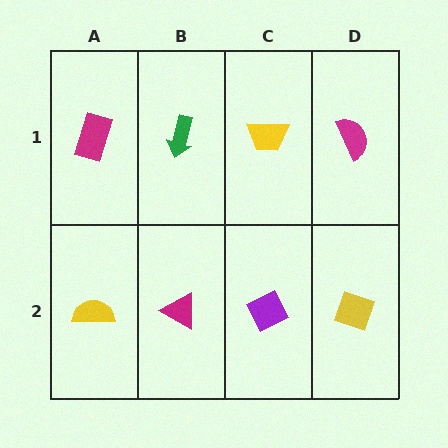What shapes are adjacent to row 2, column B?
A green arrow (row 1, column B), a yellow semicircle (row 2, column A), a purple diamond (row 2, column C).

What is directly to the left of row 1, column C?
A green arrow.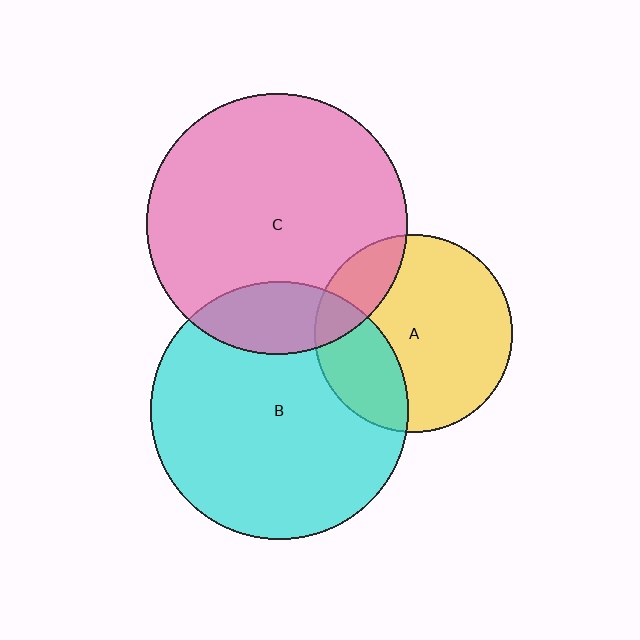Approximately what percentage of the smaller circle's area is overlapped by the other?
Approximately 20%.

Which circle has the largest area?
Circle C (pink).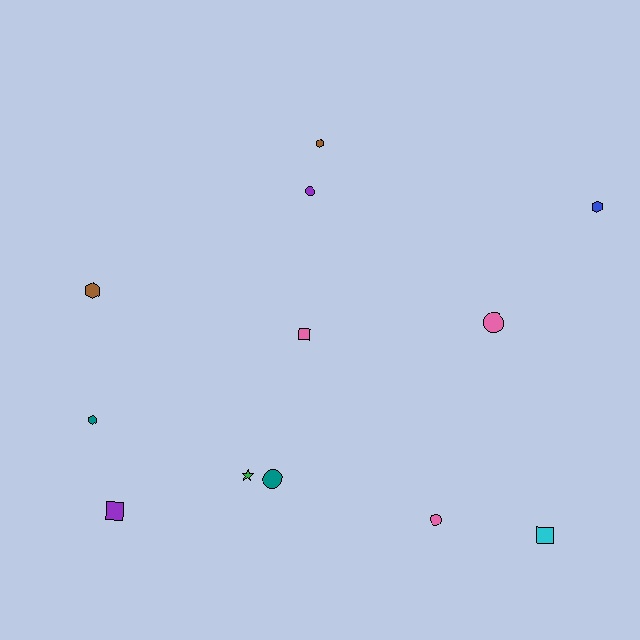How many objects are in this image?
There are 12 objects.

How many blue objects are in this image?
There is 1 blue object.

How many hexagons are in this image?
There are 4 hexagons.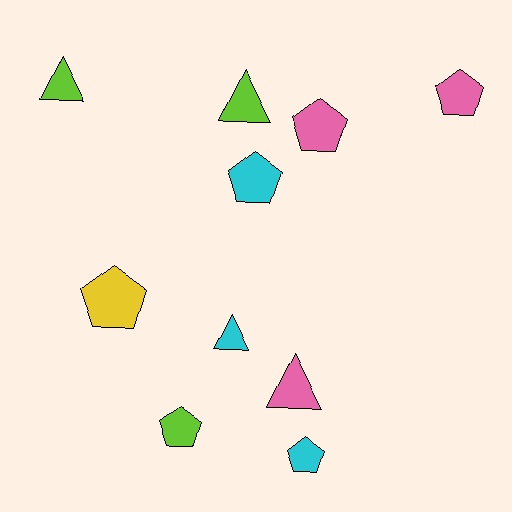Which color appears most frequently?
Lime, with 3 objects.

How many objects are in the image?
There are 10 objects.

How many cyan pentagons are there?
There are 2 cyan pentagons.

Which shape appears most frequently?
Pentagon, with 6 objects.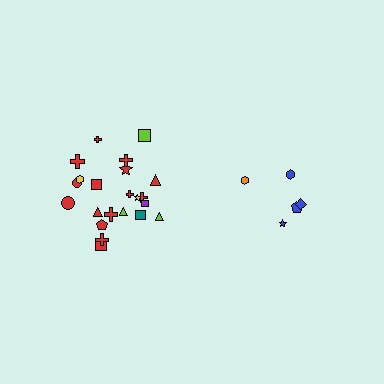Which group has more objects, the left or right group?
The left group.